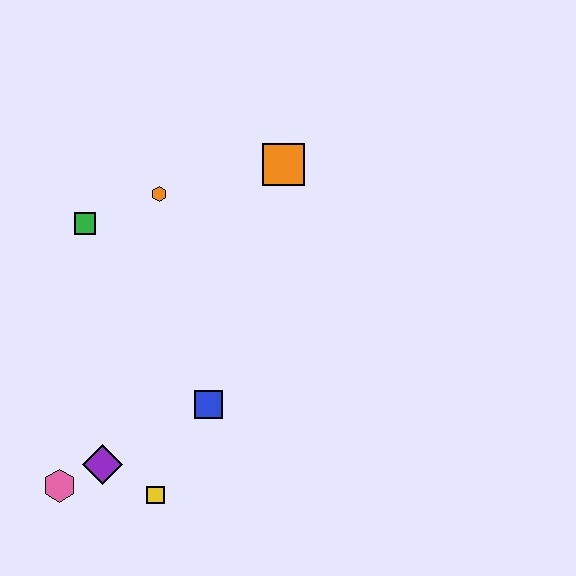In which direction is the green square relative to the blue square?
The green square is above the blue square.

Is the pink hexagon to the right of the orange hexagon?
No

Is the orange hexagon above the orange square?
No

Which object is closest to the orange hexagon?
The green square is closest to the orange hexagon.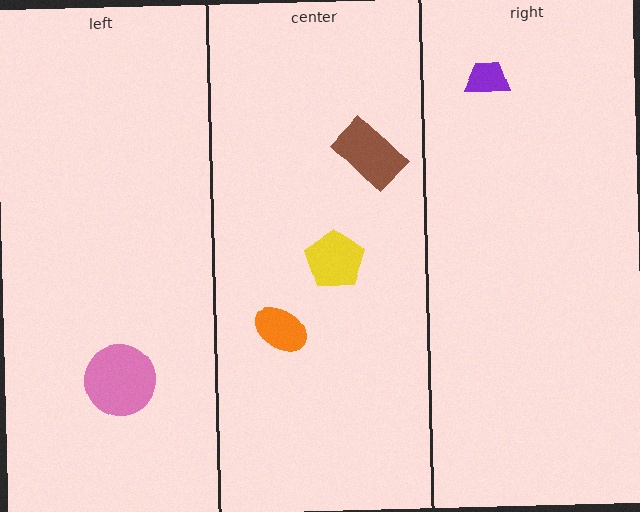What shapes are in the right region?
The purple trapezoid.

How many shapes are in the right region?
1.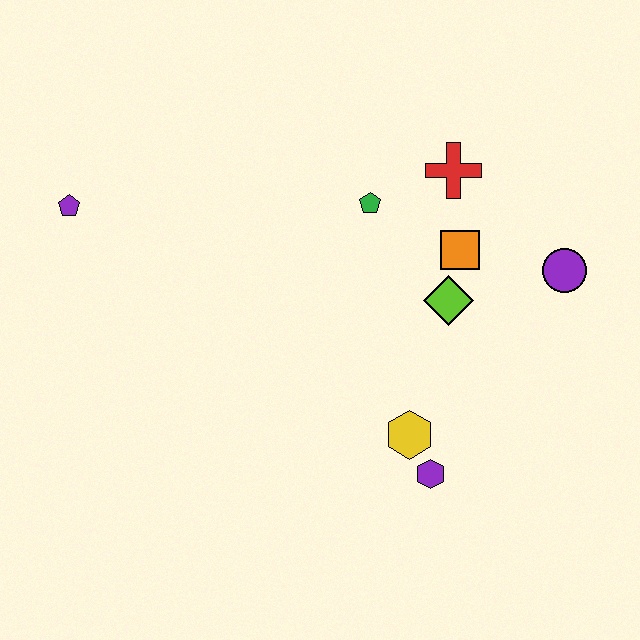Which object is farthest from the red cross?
The purple pentagon is farthest from the red cross.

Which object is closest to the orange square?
The lime diamond is closest to the orange square.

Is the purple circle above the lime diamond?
Yes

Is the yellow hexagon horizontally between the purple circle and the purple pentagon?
Yes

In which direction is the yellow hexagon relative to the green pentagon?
The yellow hexagon is below the green pentagon.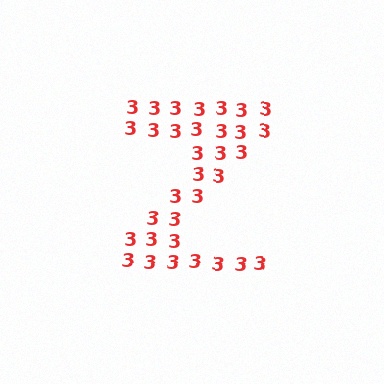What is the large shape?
The large shape is the letter Z.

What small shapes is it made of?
It is made of small digit 3's.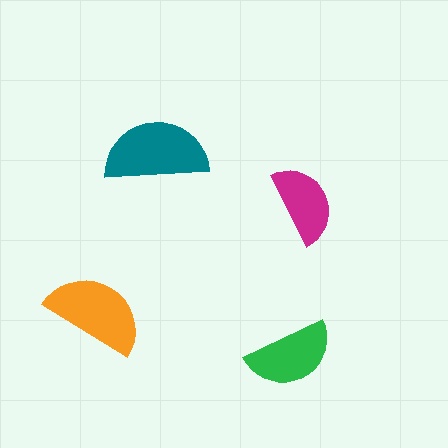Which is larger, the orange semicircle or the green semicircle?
The orange one.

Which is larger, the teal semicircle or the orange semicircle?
The teal one.